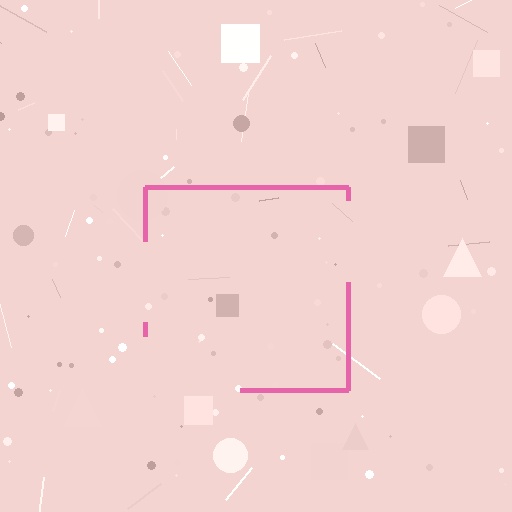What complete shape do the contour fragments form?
The contour fragments form a square.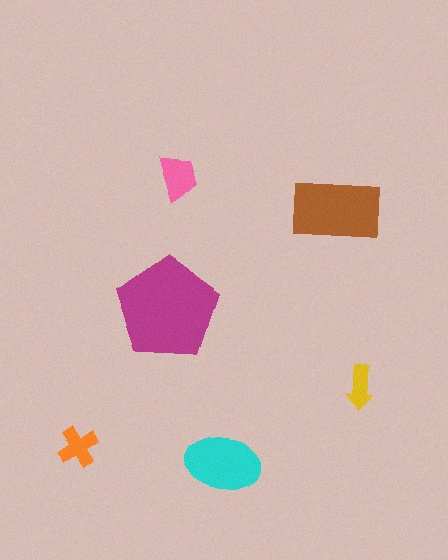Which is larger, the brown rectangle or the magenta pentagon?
The magenta pentagon.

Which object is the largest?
The magenta pentagon.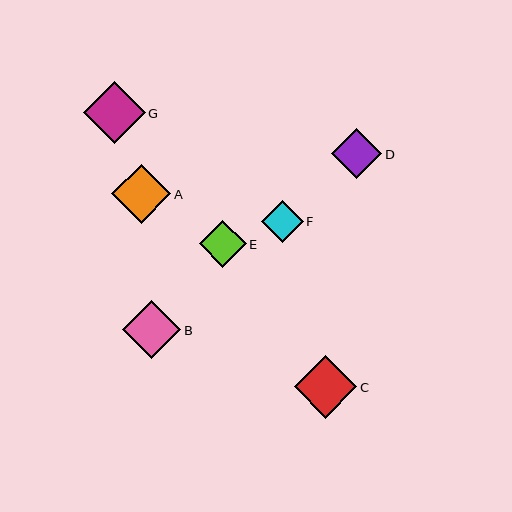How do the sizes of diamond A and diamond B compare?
Diamond A and diamond B are approximately the same size.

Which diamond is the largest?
Diamond C is the largest with a size of approximately 63 pixels.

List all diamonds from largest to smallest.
From largest to smallest: C, G, A, B, D, E, F.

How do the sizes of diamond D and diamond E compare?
Diamond D and diamond E are approximately the same size.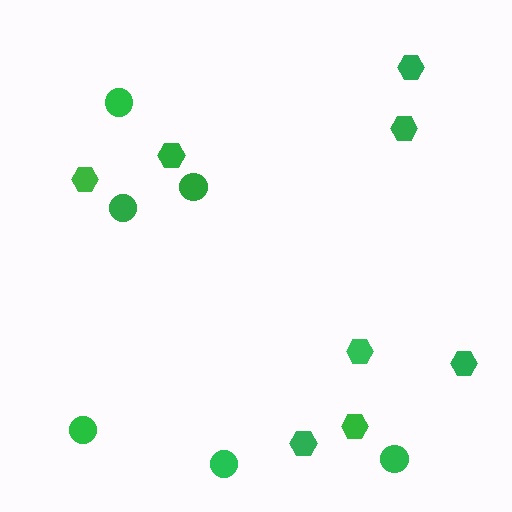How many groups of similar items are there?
There are 2 groups: one group of hexagons (8) and one group of circles (6).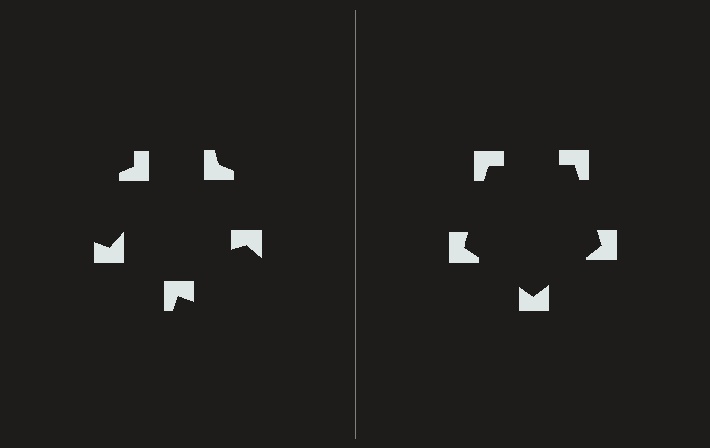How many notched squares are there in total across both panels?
10 — 5 on each side.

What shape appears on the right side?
An illusory pentagon.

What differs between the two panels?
The notched squares are positioned identically on both sides; only the wedge orientations differ. On the right they align to a pentagon; on the left they are misaligned.